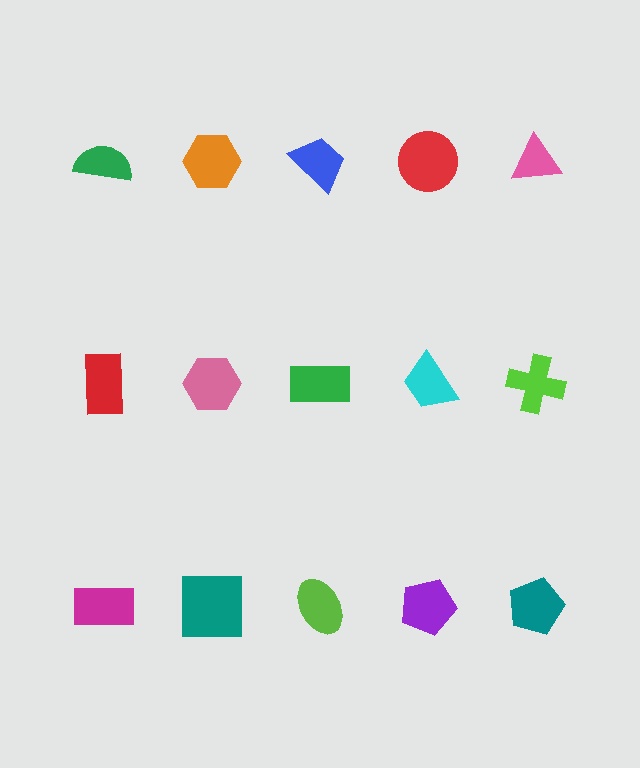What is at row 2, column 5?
A lime cross.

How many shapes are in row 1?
5 shapes.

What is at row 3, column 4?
A purple pentagon.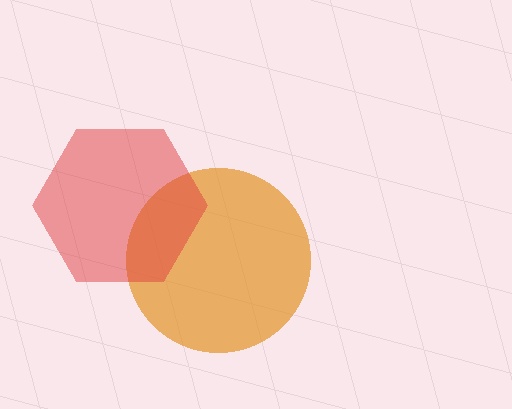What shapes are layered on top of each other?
The layered shapes are: an orange circle, a red hexagon.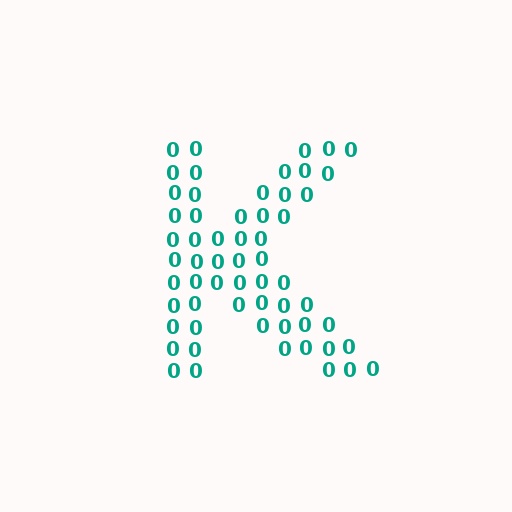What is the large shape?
The large shape is the letter K.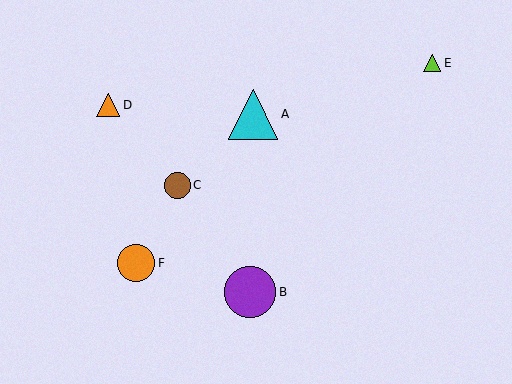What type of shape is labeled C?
Shape C is a brown circle.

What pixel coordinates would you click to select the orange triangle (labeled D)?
Click at (108, 105) to select the orange triangle D.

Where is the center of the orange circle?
The center of the orange circle is at (136, 263).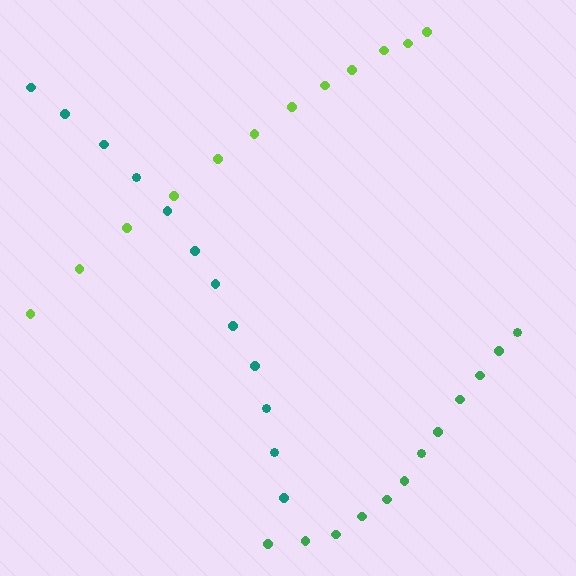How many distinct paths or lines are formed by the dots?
There are 3 distinct paths.